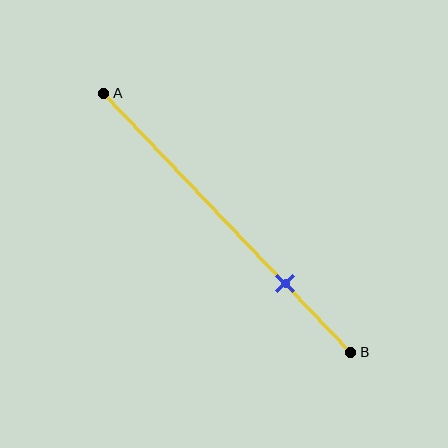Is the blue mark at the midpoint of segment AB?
No, the mark is at about 75% from A, not at the 50% midpoint.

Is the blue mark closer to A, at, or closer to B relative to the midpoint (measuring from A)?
The blue mark is closer to point B than the midpoint of segment AB.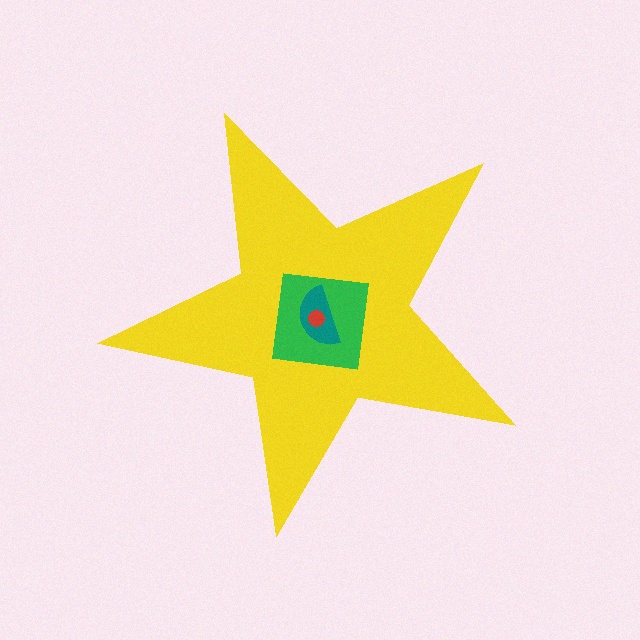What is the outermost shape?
The yellow star.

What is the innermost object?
The red circle.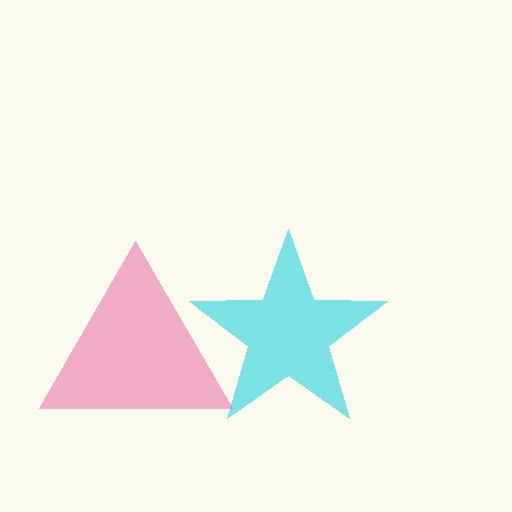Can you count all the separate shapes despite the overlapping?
Yes, there are 2 separate shapes.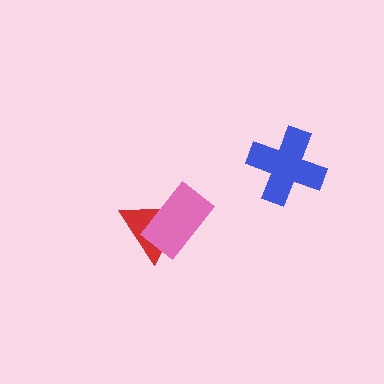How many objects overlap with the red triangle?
1 object overlaps with the red triangle.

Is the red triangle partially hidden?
Yes, it is partially covered by another shape.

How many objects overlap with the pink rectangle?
1 object overlaps with the pink rectangle.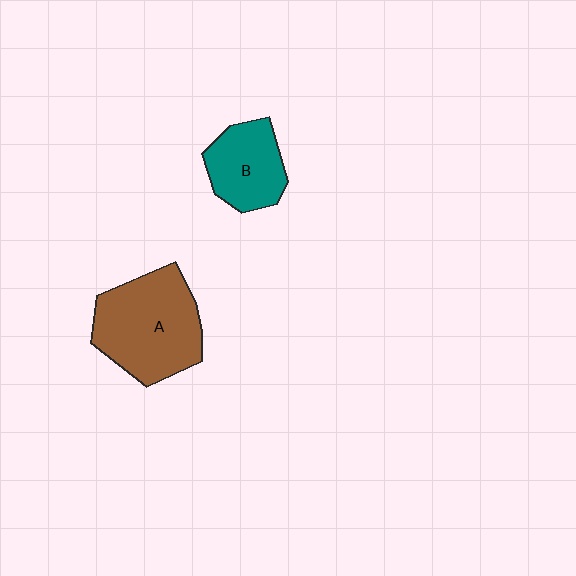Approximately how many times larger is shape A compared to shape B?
Approximately 1.7 times.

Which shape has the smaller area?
Shape B (teal).